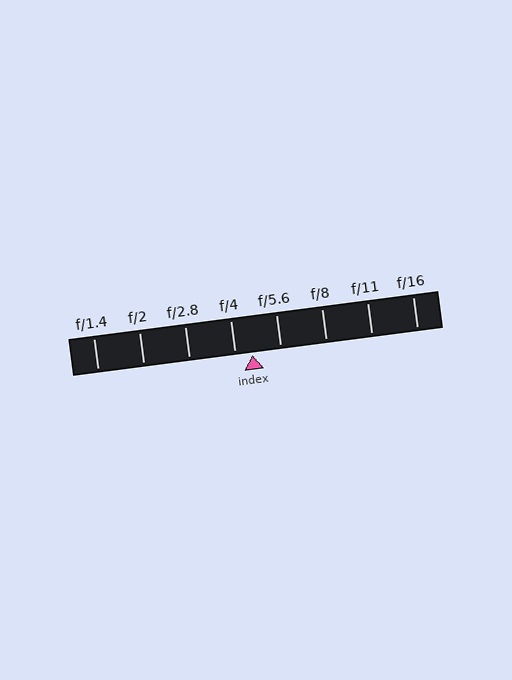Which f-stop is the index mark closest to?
The index mark is closest to f/4.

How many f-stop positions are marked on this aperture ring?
There are 8 f-stop positions marked.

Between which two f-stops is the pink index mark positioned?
The index mark is between f/4 and f/5.6.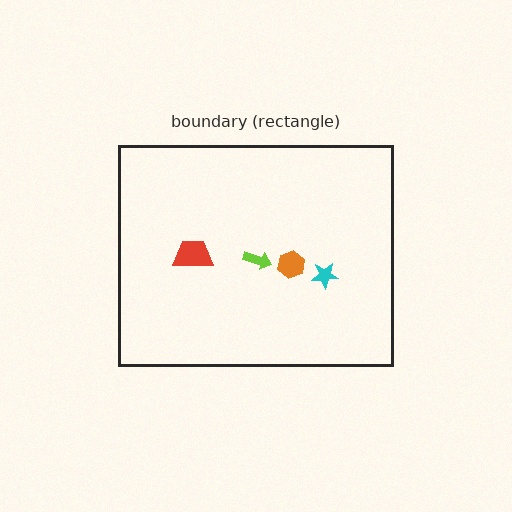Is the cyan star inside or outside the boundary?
Inside.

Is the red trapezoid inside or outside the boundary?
Inside.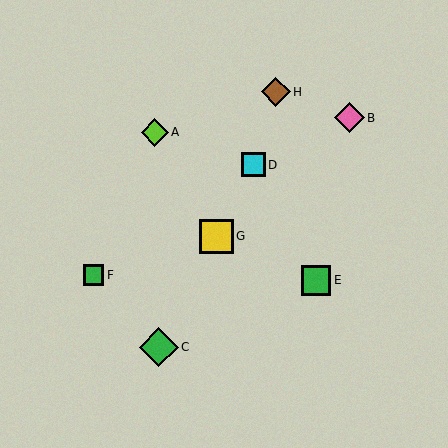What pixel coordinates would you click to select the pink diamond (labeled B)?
Click at (349, 118) to select the pink diamond B.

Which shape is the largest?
The green diamond (labeled C) is the largest.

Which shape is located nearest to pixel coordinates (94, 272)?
The green square (labeled F) at (93, 275) is nearest to that location.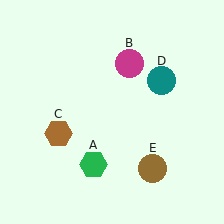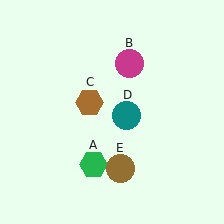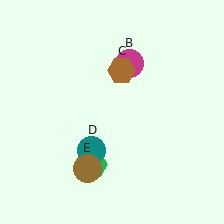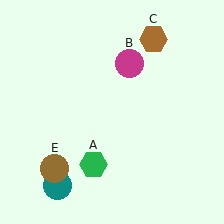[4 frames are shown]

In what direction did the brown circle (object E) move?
The brown circle (object E) moved left.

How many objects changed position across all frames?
3 objects changed position: brown hexagon (object C), teal circle (object D), brown circle (object E).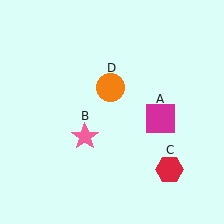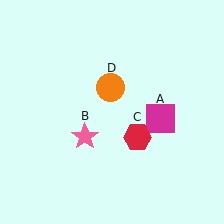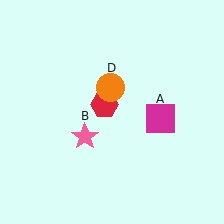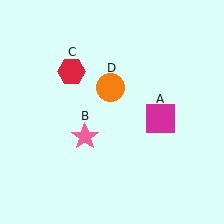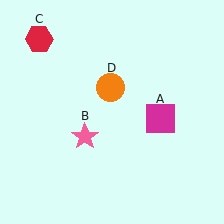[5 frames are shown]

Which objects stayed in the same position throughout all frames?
Magenta square (object A) and pink star (object B) and orange circle (object D) remained stationary.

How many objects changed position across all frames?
1 object changed position: red hexagon (object C).